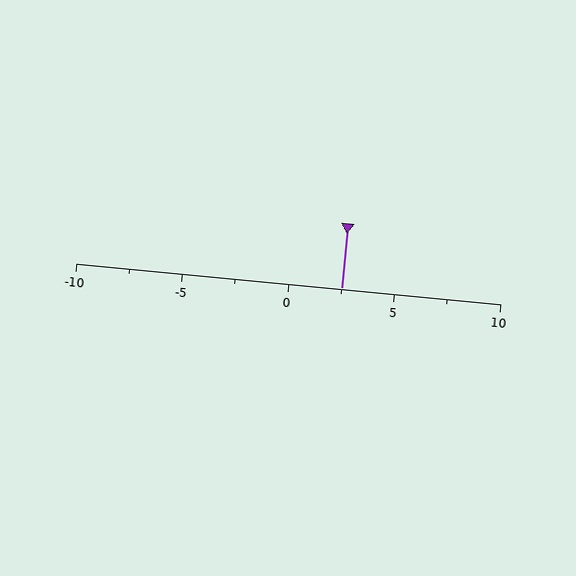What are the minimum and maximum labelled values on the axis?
The axis runs from -10 to 10.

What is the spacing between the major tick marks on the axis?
The major ticks are spaced 5 apart.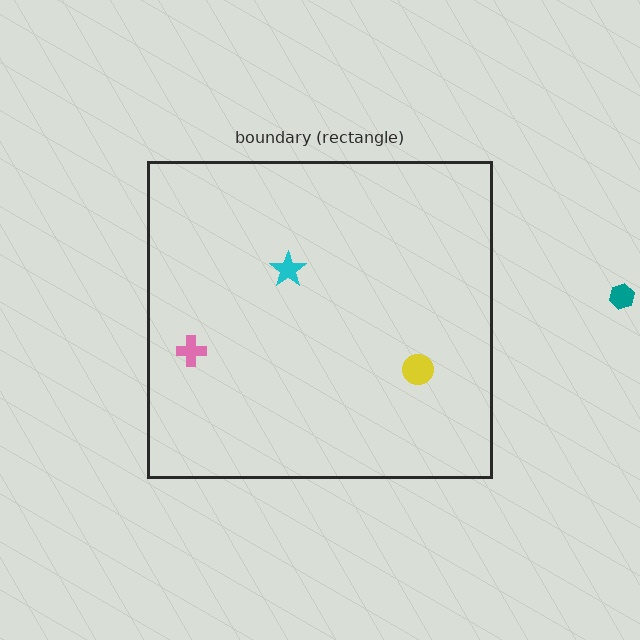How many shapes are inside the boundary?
3 inside, 1 outside.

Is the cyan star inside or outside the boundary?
Inside.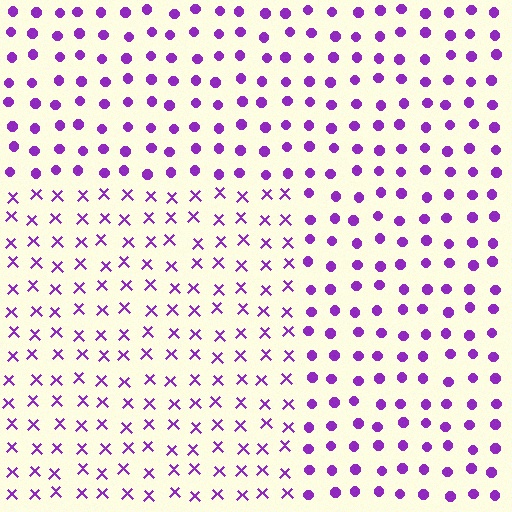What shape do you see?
I see a rectangle.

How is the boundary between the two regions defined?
The boundary is defined by a change in element shape: X marks inside vs. circles outside. All elements share the same color and spacing.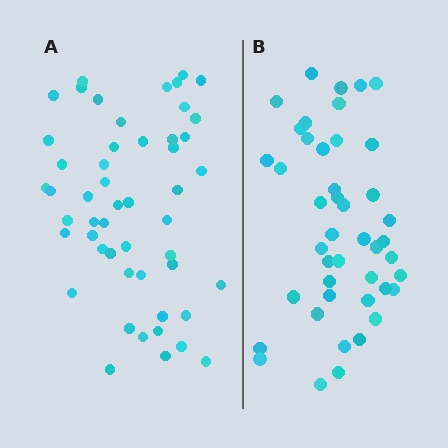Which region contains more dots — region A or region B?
Region A (the left region) has more dots.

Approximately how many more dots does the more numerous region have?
Region A has roughly 8 or so more dots than region B.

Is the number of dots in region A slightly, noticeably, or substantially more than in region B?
Region A has only slightly more — the two regions are fairly close. The ratio is roughly 1.2 to 1.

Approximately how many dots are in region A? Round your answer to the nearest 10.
About 50 dots. (The exact count is 51, which rounds to 50.)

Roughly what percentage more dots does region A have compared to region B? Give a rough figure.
About 15% more.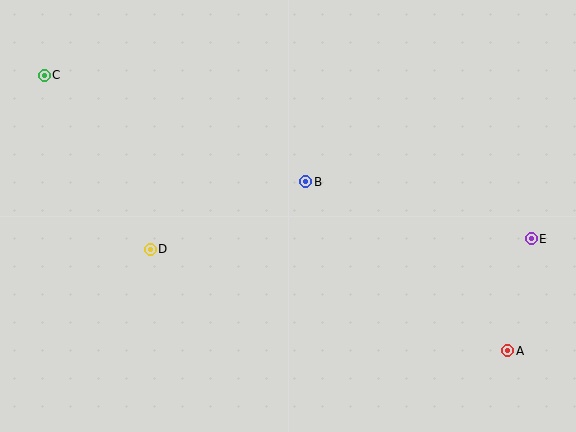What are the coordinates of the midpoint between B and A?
The midpoint between B and A is at (407, 266).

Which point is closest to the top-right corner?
Point E is closest to the top-right corner.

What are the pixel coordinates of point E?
Point E is at (531, 239).